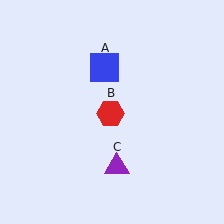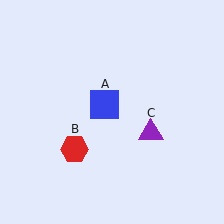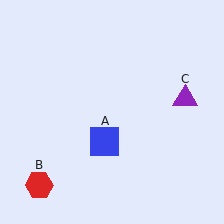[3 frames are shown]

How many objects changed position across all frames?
3 objects changed position: blue square (object A), red hexagon (object B), purple triangle (object C).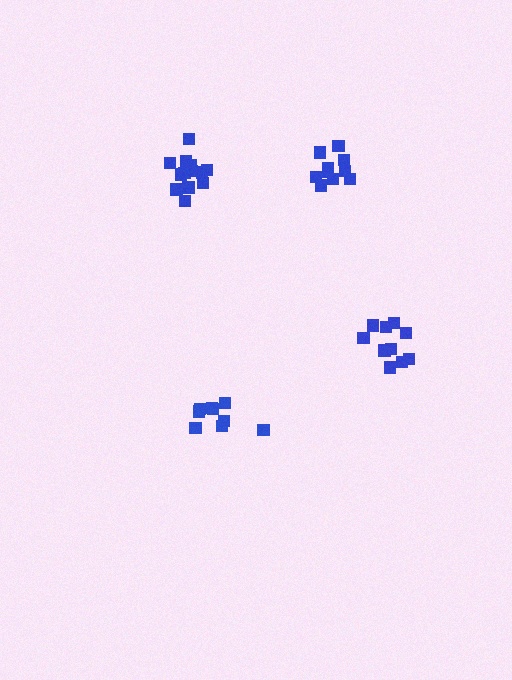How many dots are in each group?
Group 1: 10 dots, Group 2: 13 dots, Group 3: 11 dots, Group 4: 9 dots (43 total).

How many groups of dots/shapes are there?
There are 4 groups.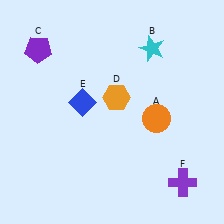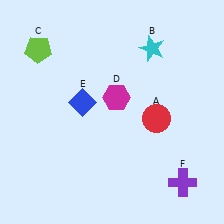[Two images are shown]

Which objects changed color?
A changed from orange to red. C changed from purple to lime. D changed from orange to magenta.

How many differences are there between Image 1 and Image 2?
There are 3 differences between the two images.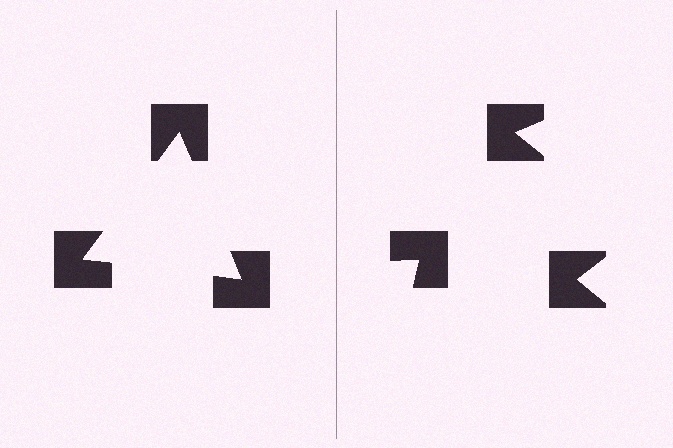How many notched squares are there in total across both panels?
6 — 3 on each side.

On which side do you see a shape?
An illusory triangle appears on the left side. On the right side the wedge cuts are rotated, so no coherent shape forms.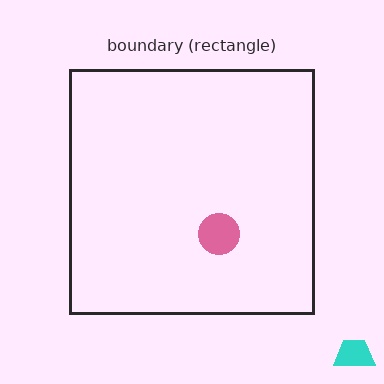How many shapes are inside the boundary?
1 inside, 1 outside.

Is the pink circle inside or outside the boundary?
Inside.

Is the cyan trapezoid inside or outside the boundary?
Outside.